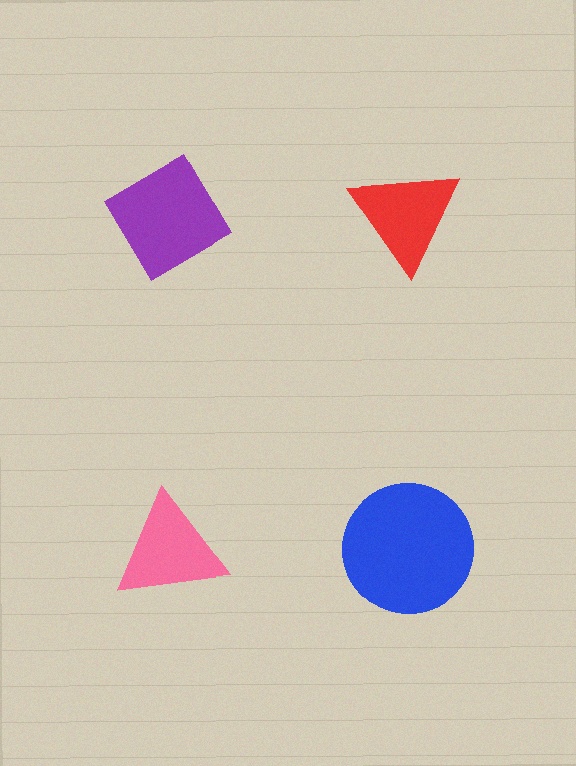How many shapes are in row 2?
2 shapes.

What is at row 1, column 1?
A purple diamond.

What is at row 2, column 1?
A pink triangle.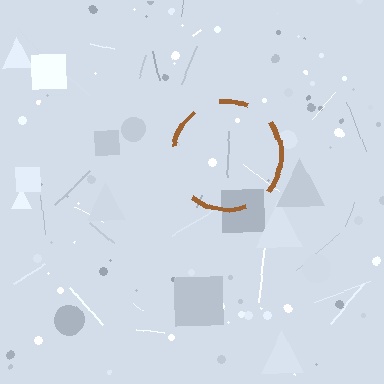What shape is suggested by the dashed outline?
The dashed outline suggests a circle.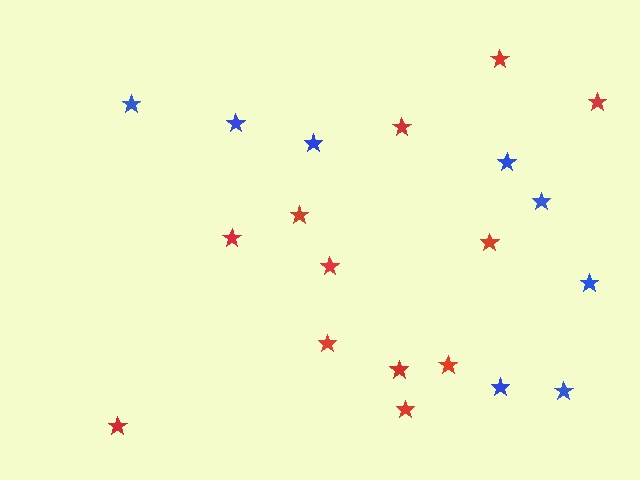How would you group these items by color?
There are 2 groups: one group of red stars (12) and one group of blue stars (8).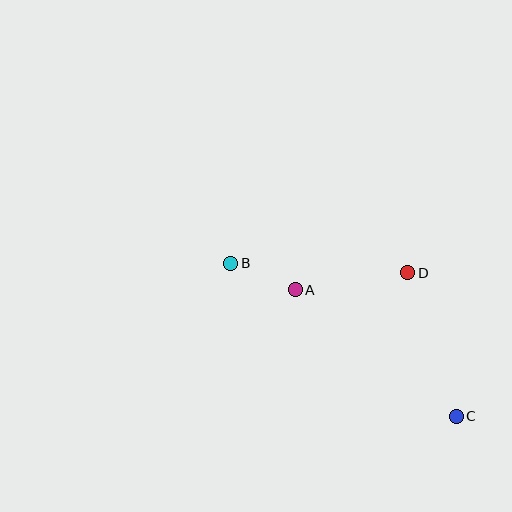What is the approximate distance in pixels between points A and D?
The distance between A and D is approximately 114 pixels.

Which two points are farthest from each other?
Points B and C are farthest from each other.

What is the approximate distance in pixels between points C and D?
The distance between C and D is approximately 152 pixels.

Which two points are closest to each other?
Points A and B are closest to each other.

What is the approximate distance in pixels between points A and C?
The distance between A and C is approximately 205 pixels.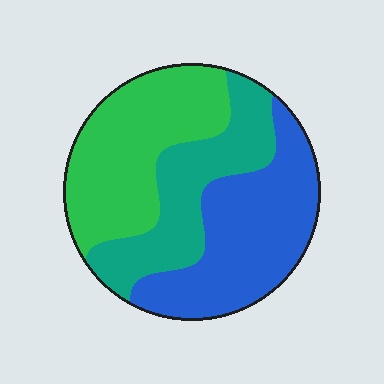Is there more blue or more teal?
Blue.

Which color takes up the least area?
Teal, at roughly 25%.